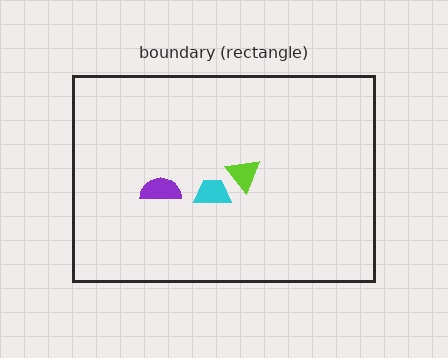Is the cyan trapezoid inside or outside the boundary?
Inside.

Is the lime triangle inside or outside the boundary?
Inside.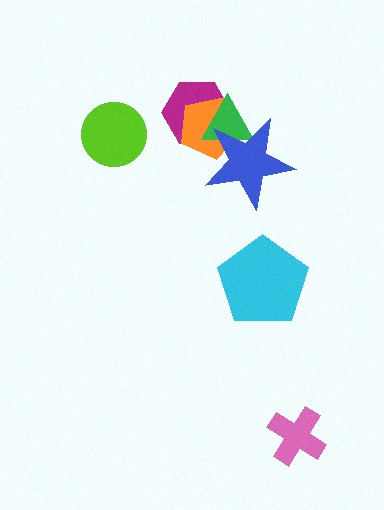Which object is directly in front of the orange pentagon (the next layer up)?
The green triangle is directly in front of the orange pentagon.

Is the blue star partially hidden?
No, no other shape covers it.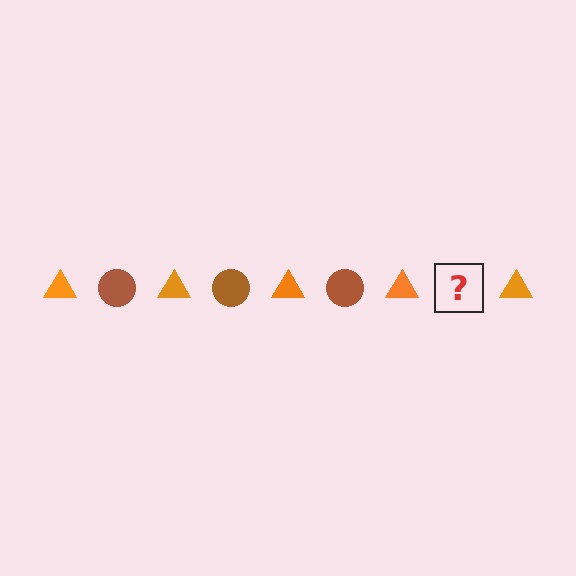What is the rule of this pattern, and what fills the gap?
The rule is that the pattern alternates between orange triangle and brown circle. The gap should be filled with a brown circle.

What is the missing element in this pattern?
The missing element is a brown circle.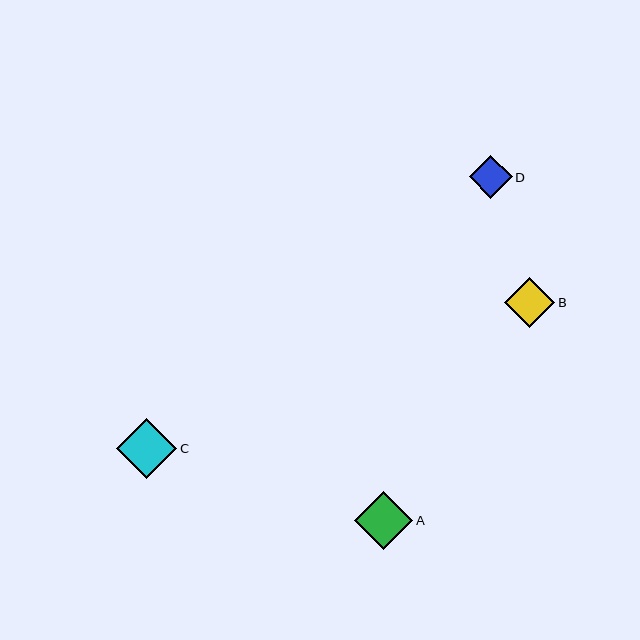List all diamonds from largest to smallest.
From largest to smallest: C, A, B, D.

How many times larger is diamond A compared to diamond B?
Diamond A is approximately 1.1 times the size of diamond B.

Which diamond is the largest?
Diamond C is the largest with a size of approximately 60 pixels.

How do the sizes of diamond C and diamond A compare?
Diamond C and diamond A are approximately the same size.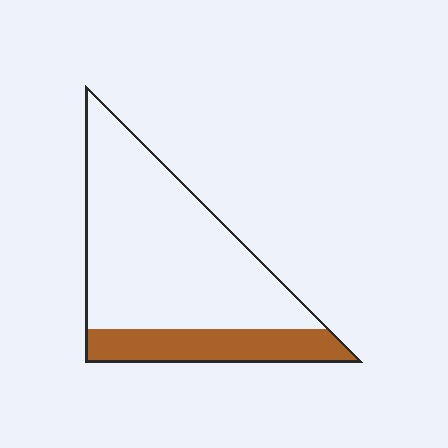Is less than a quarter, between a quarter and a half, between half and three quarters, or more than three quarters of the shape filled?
Less than a quarter.